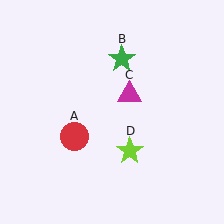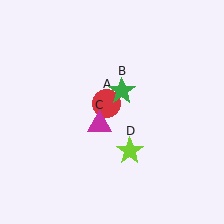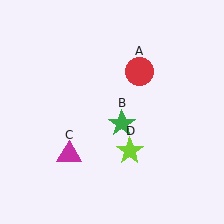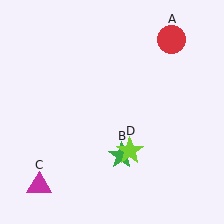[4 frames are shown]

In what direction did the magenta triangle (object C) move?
The magenta triangle (object C) moved down and to the left.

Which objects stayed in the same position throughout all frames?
Lime star (object D) remained stationary.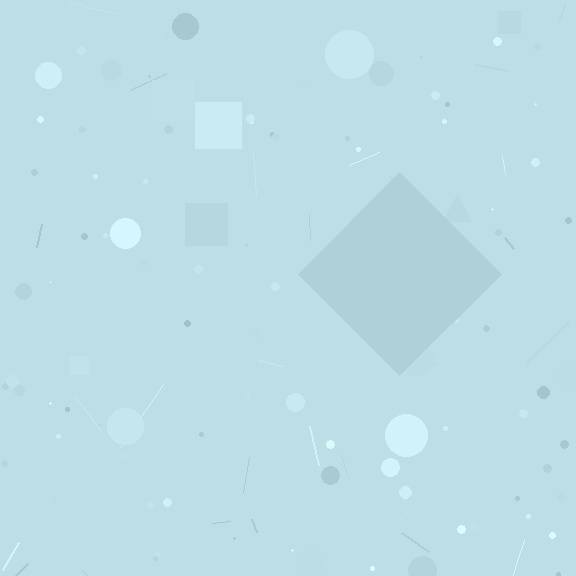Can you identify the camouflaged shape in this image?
The camouflaged shape is a diamond.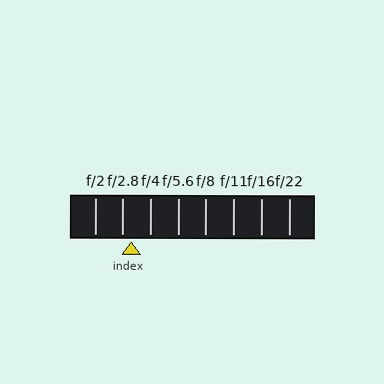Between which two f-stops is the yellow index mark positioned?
The index mark is between f/2.8 and f/4.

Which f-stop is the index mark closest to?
The index mark is closest to f/2.8.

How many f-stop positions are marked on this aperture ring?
There are 8 f-stop positions marked.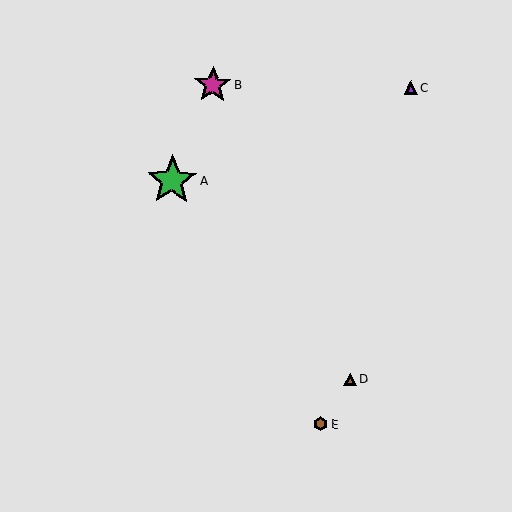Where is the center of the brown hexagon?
The center of the brown hexagon is at (321, 424).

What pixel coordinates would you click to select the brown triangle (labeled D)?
Click at (350, 379) to select the brown triangle D.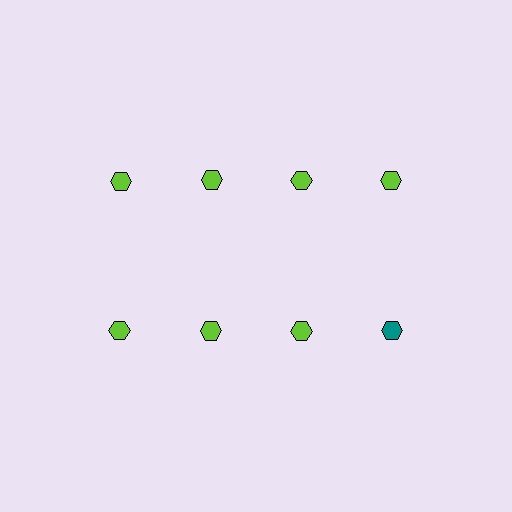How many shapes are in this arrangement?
There are 8 shapes arranged in a grid pattern.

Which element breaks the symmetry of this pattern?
The teal hexagon in the second row, second from right column breaks the symmetry. All other shapes are lime hexagons.